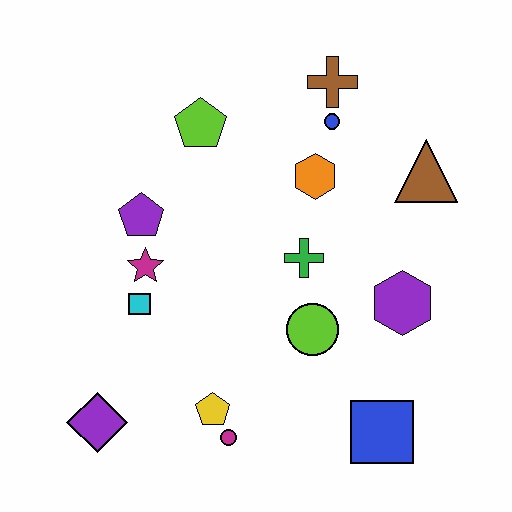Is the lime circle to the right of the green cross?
Yes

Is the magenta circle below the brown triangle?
Yes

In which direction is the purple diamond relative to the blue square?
The purple diamond is to the left of the blue square.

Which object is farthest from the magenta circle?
The brown cross is farthest from the magenta circle.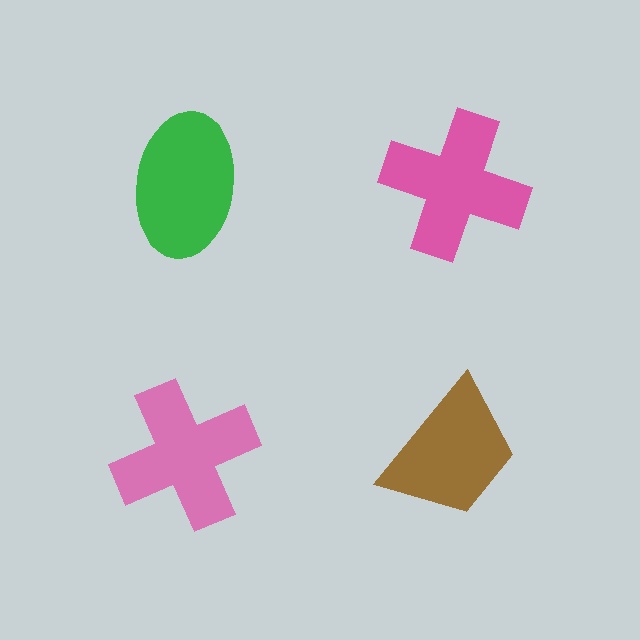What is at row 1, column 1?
A green ellipse.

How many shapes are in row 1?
2 shapes.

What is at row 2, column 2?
A brown trapezoid.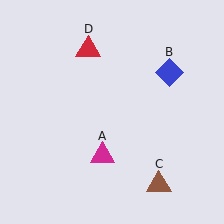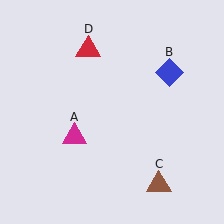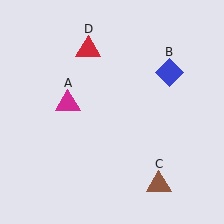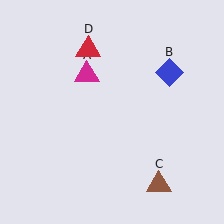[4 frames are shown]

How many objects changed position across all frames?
1 object changed position: magenta triangle (object A).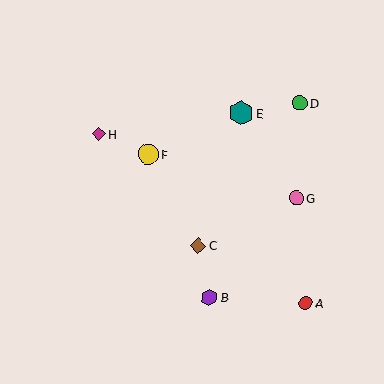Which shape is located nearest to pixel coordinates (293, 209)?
The pink circle (labeled G) at (296, 198) is nearest to that location.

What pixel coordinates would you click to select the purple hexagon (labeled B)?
Click at (209, 297) to select the purple hexagon B.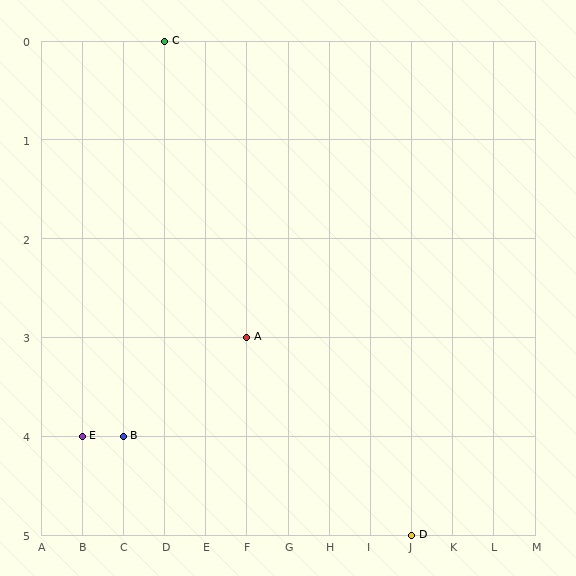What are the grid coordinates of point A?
Point A is at grid coordinates (F, 3).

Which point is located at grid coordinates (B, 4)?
Point E is at (B, 4).